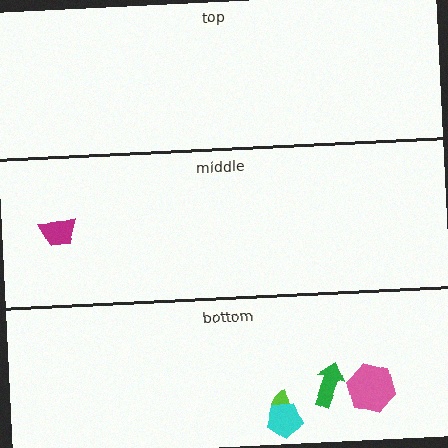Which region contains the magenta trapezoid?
The middle region.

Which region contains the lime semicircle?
The bottom region.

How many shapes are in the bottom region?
4.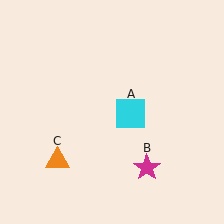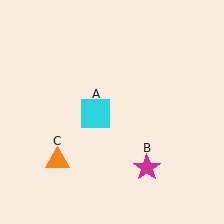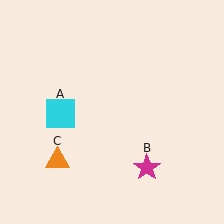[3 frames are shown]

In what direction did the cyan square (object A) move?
The cyan square (object A) moved left.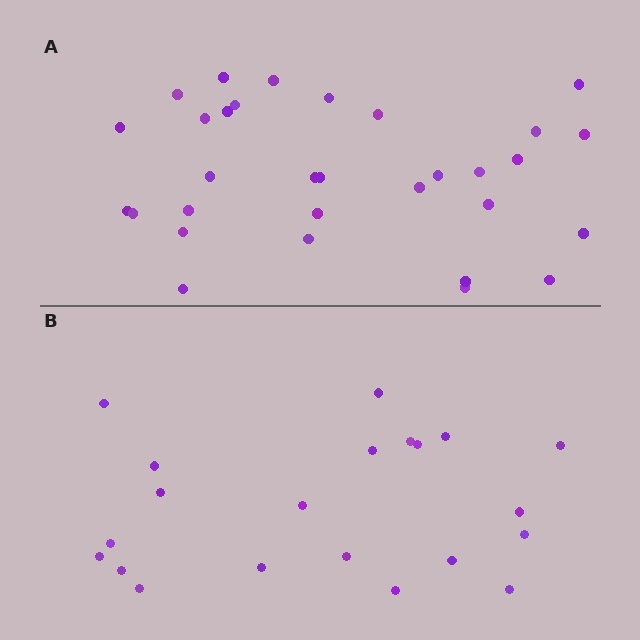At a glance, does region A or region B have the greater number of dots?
Region A (the top region) has more dots.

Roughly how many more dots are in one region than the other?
Region A has roughly 10 or so more dots than region B.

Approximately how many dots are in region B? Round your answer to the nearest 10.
About 20 dots. (The exact count is 21, which rounds to 20.)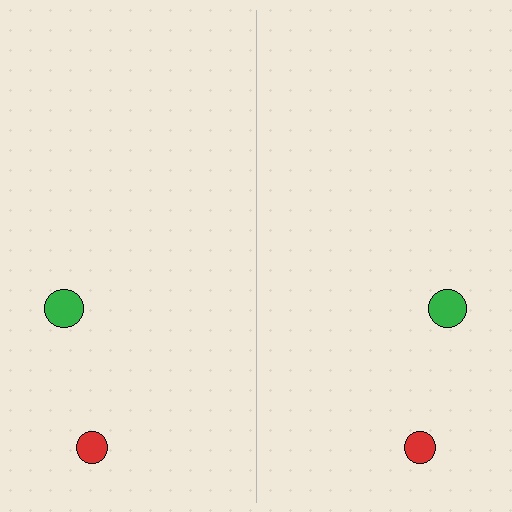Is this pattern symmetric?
Yes, this pattern has bilateral (reflection) symmetry.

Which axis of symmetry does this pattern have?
The pattern has a vertical axis of symmetry running through the center of the image.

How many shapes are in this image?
There are 4 shapes in this image.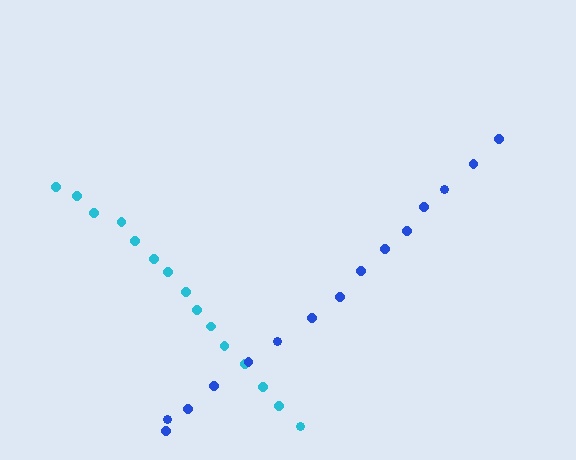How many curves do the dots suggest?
There are 2 distinct paths.